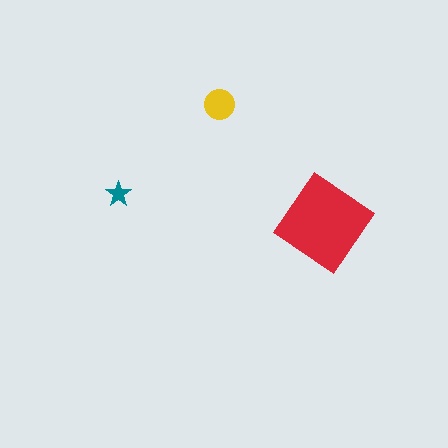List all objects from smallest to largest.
The teal star, the yellow circle, the red diamond.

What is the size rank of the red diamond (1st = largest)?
1st.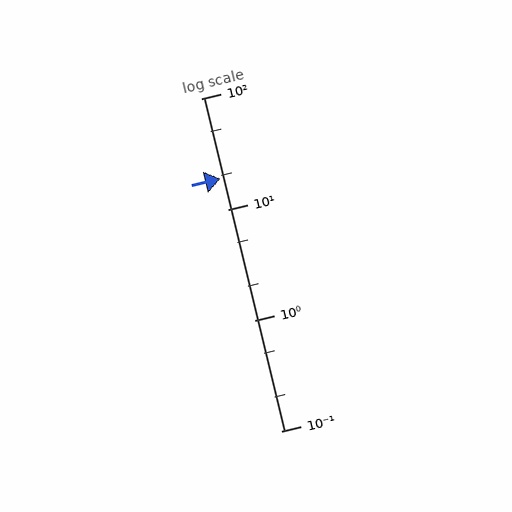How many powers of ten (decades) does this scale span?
The scale spans 3 decades, from 0.1 to 100.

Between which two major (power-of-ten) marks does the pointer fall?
The pointer is between 10 and 100.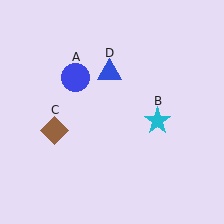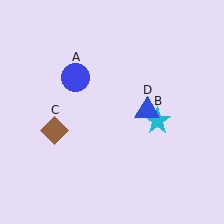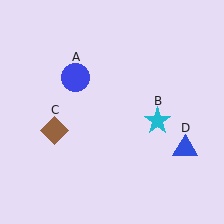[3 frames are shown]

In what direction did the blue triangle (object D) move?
The blue triangle (object D) moved down and to the right.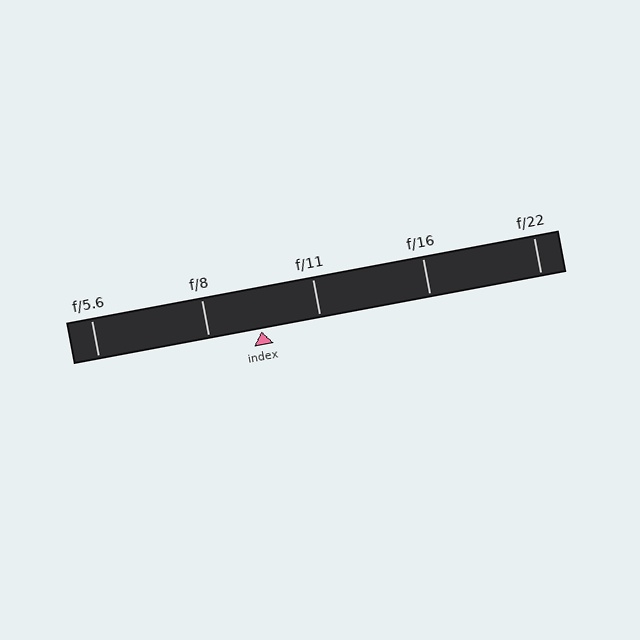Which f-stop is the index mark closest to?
The index mark is closest to f/8.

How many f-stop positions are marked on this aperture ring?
There are 5 f-stop positions marked.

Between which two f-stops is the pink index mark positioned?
The index mark is between f/8 and f/11.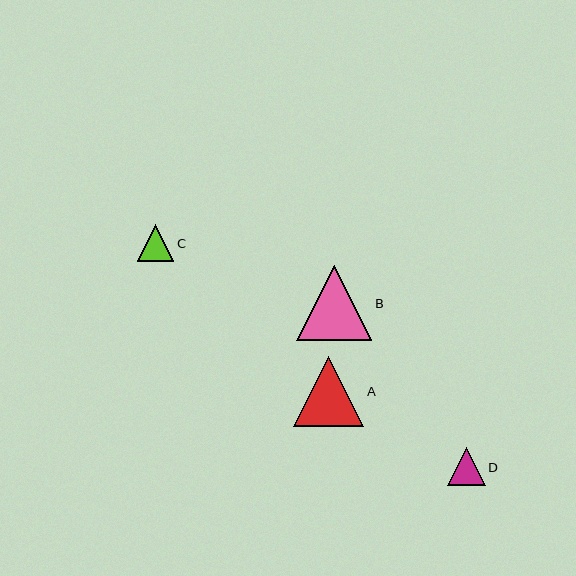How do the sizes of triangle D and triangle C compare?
Triangle D and triangle C are approximately the same size.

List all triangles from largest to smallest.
From largest to smallest: B, A, D, C.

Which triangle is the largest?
Triangle B is the largest with a size of approximately 75 pixels.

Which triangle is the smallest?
Triangle C is the smallest with a size of approximately 37 pixels.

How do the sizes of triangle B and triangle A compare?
Triangle B and triangle A are approximately the same size.